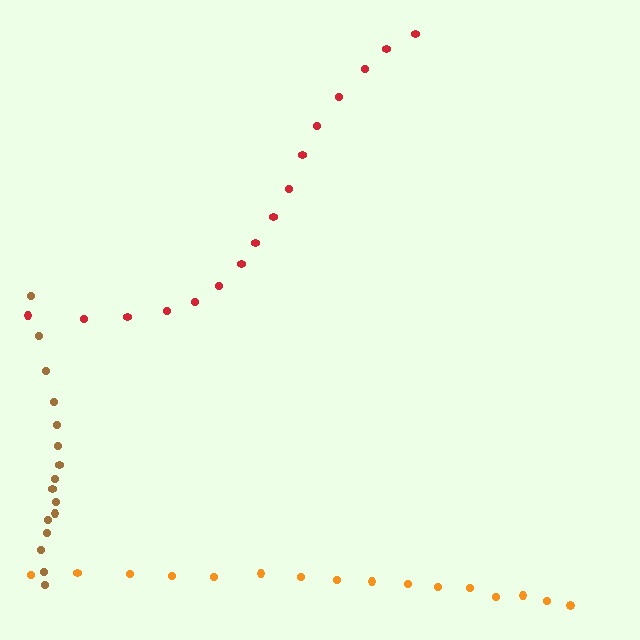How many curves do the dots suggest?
There are 3 distinct paths.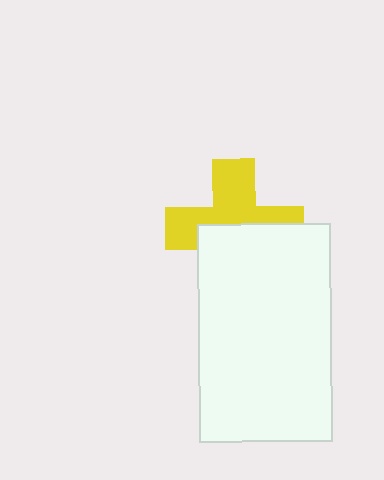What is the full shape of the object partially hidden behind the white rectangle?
The partially hidden object is a yellow cross.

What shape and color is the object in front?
The object in front is a white rectangle.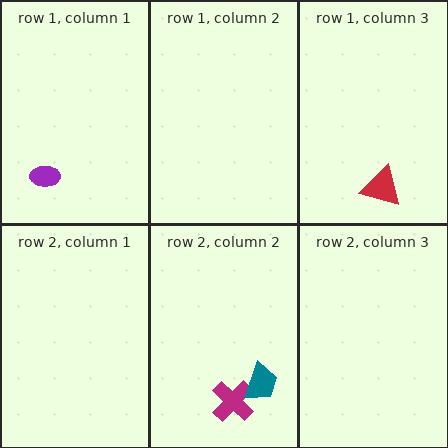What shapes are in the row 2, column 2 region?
The magenta cross, the teal trapezoid.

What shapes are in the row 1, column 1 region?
The purple ellipse.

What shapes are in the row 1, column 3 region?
The red triangle.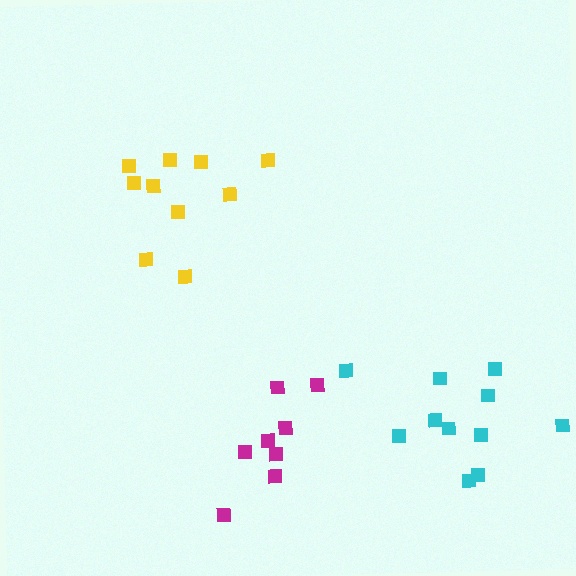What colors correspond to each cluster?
The clusters are colored: magenta, cyan, yellow.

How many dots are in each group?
Group 1: 8 dots, Group 2: 11 dots, Group 3: 10 dots (29 total).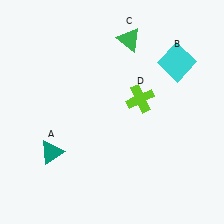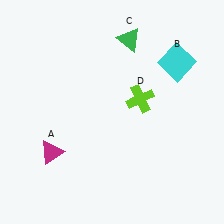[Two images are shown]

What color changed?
The triangle (A) changed from teal in Image 1 to magenta in Image 2.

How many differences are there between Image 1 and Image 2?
There is 1 difference between the two images.